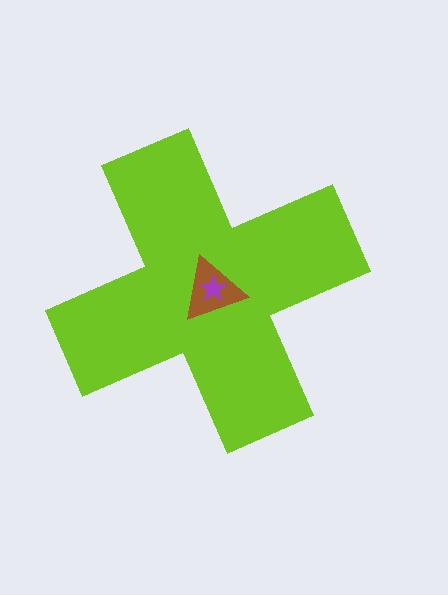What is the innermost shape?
The purple star.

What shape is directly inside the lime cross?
The brown triangle.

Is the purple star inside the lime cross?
Yes.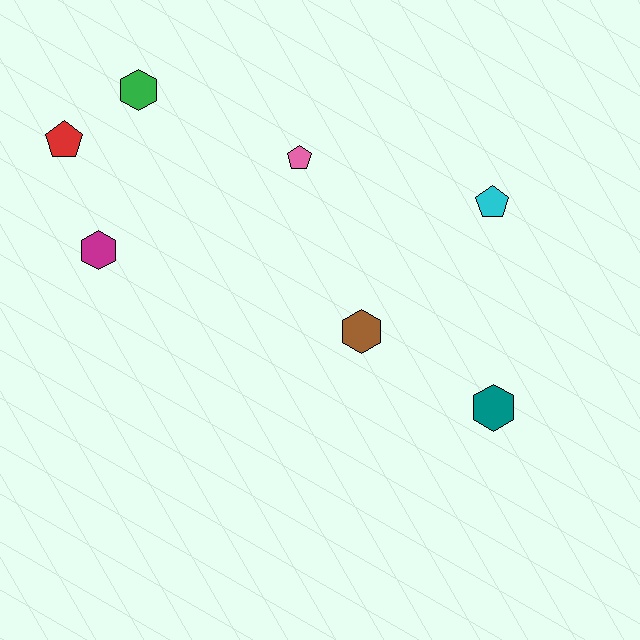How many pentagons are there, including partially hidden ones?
There are 3 pentagons.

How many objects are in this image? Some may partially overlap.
There are 7 objects.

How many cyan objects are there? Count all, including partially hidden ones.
There is 1 cyan object.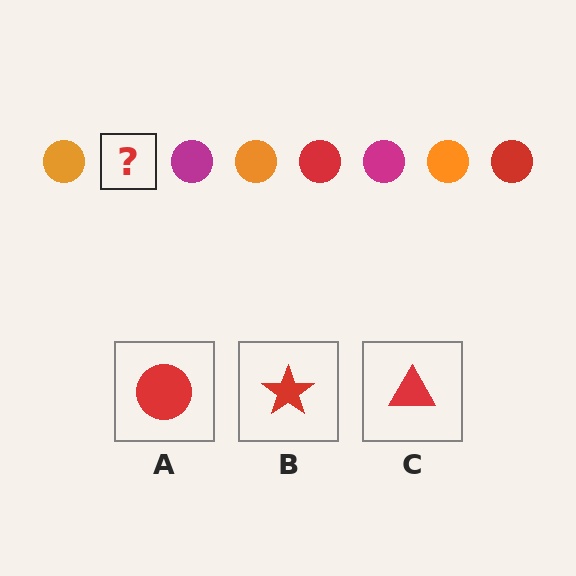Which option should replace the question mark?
Option A.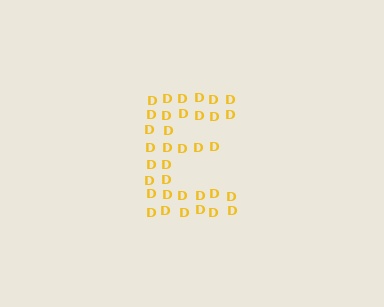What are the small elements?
The small elements are letter D's.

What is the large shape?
The large shape is the letter E.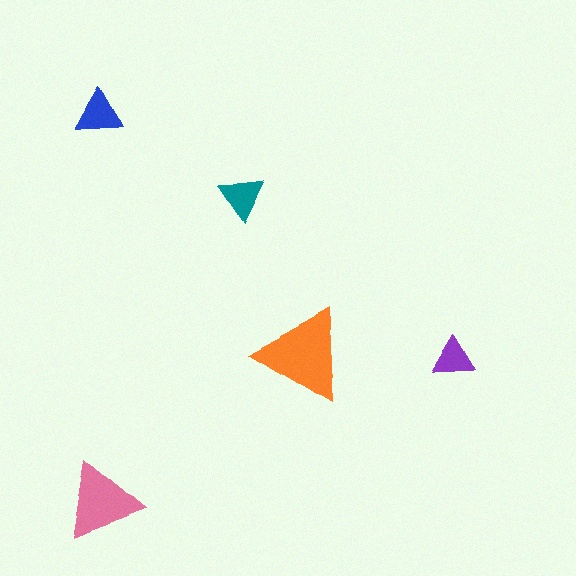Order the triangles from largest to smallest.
the orange one, the pink one, the blue one, the teal one, the purple one.